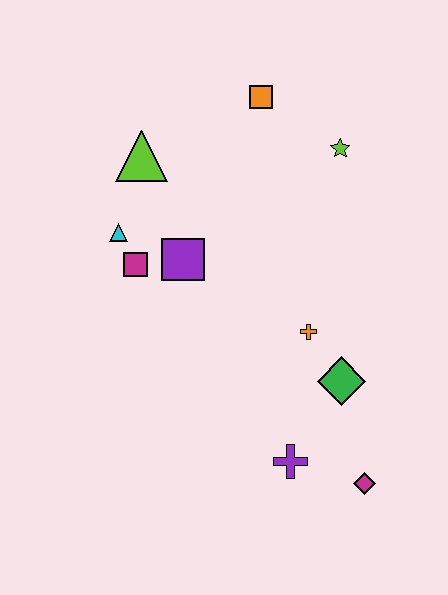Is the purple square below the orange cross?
No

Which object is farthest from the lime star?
The magenta diamond is farthest from the lime star.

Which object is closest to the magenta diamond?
The purple cross is closest to the magenta diamond.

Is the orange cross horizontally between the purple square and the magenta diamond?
Yes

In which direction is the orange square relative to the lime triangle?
The orange square is to the right of the lime triangle.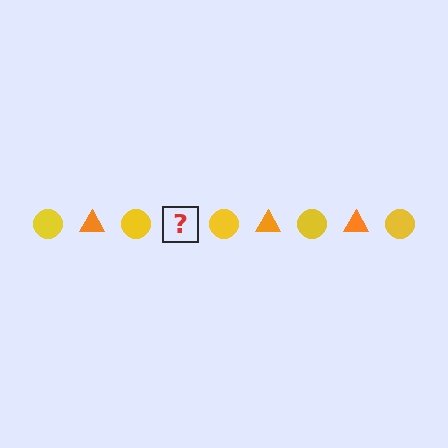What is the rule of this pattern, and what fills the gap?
The rule is that the pattern alternates between yellow circle and orange triangle. The gap should be filled with an orange triangle.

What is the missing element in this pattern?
The missing element is an orange triangle.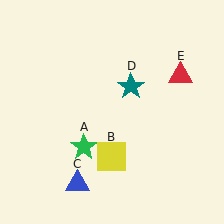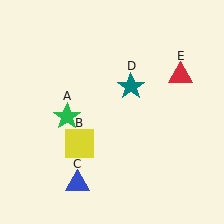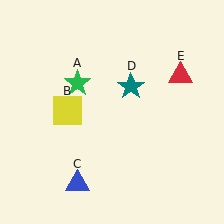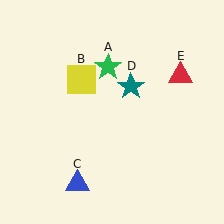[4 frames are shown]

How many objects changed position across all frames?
2 objects changed position: green star (object A), yellow square (object B).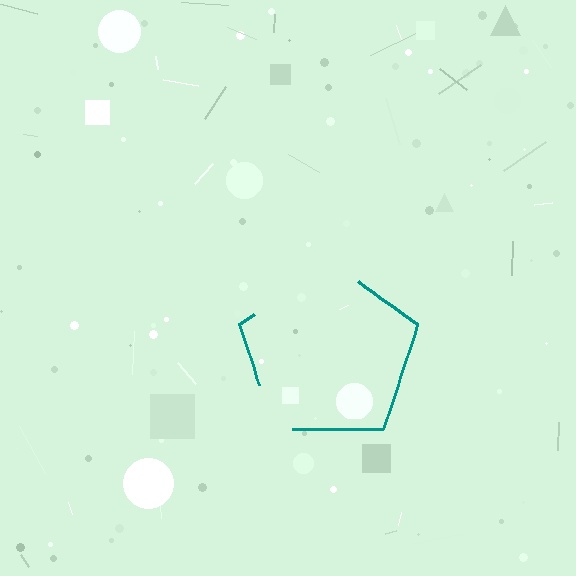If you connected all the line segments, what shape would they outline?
They would outline a pentagon.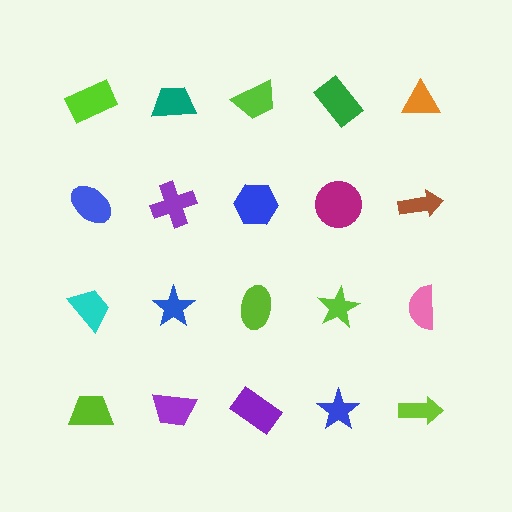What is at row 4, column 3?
A purple rectangle.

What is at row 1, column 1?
A lime rectangle.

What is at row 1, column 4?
A green rectangle.